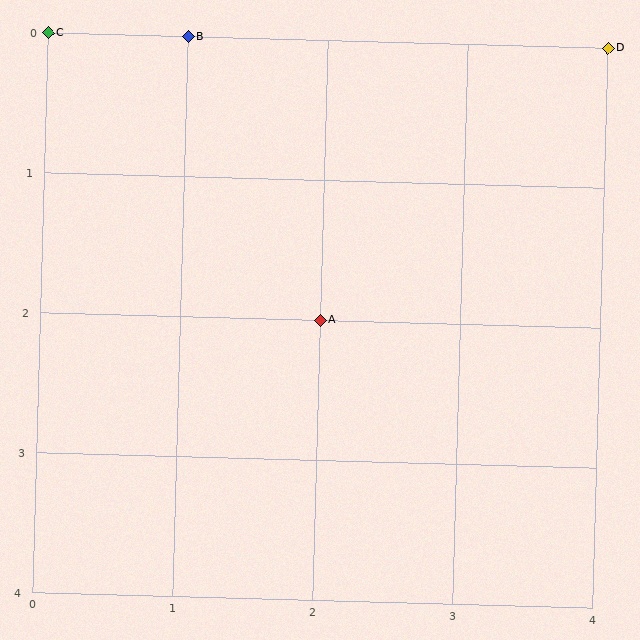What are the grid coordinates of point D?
Point D is at grid coordinates (4, 0).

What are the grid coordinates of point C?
Point C is at grid coordinates (0, 0).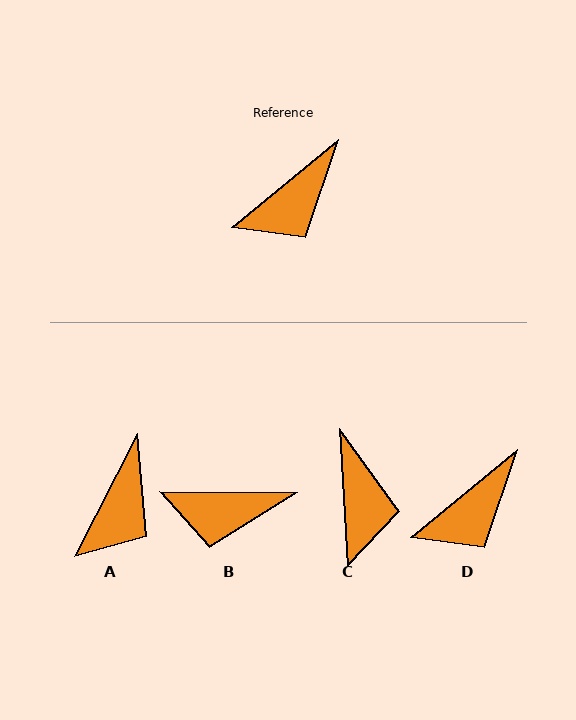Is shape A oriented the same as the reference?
No, it is off by about 24 degrees.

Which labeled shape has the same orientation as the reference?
D.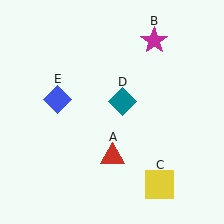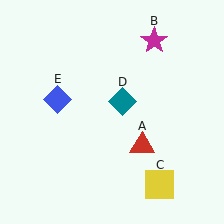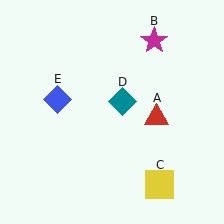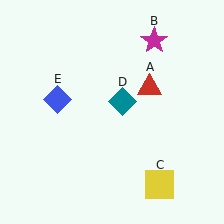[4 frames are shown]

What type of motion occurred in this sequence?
The red triangle (object A) rotated counterclockwise around the center of the scene.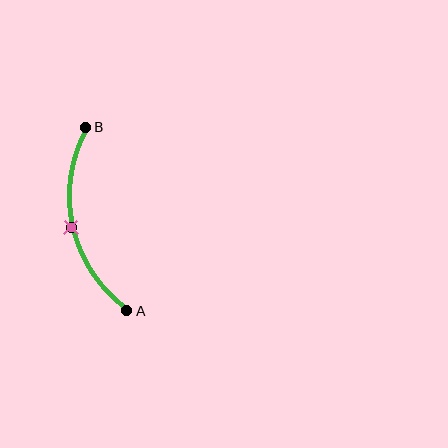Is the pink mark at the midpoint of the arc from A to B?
Yes. The pink mark lies on the arc at equal arc-length from both A and B — it is the arc midpoint.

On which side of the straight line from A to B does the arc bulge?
The arc bulges to the left of the straight line connecting A and B.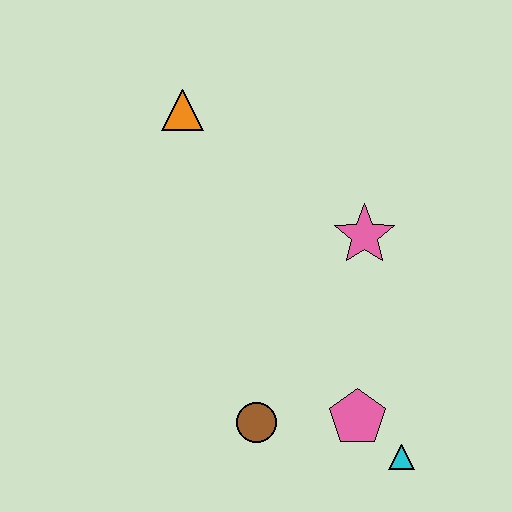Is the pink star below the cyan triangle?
No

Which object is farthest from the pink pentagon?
The orange triangle is farthest from the pink pentagon.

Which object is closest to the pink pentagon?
The cyan triangle is closest to the pink pentagon.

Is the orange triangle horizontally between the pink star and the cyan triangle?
No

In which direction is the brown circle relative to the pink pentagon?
The brown circle is to the left of the pink pentagon.